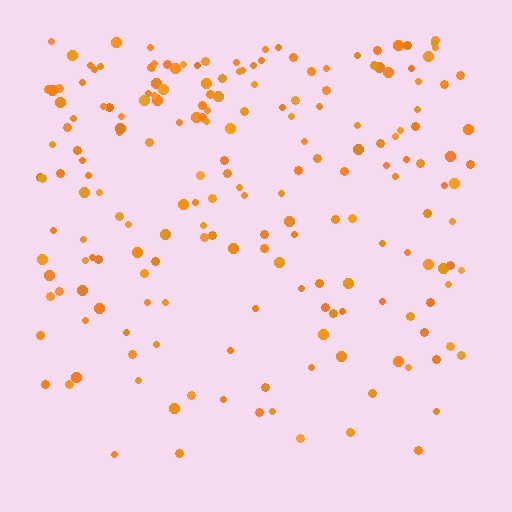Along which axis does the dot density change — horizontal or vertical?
Vertical.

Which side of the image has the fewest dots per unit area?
The bottom.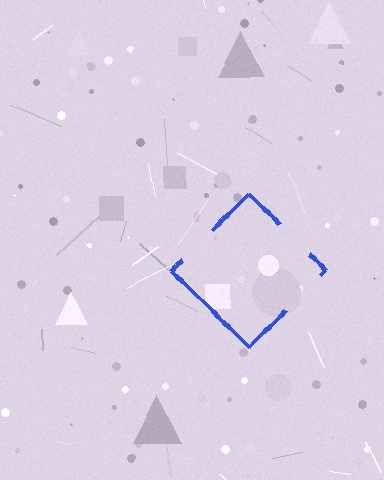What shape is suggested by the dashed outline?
The dashed outline suggests a diamond.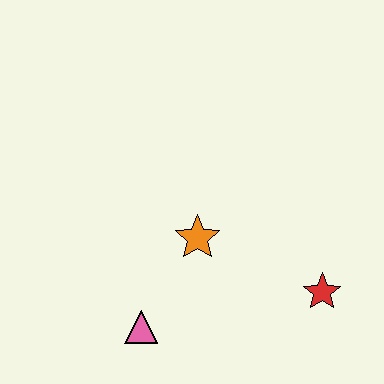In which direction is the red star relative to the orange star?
The red star is to the right of the orange star.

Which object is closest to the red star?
The orange star is closest to the red star.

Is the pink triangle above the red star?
No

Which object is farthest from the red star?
The pink triangle is farthest from the red star.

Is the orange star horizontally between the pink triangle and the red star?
Yes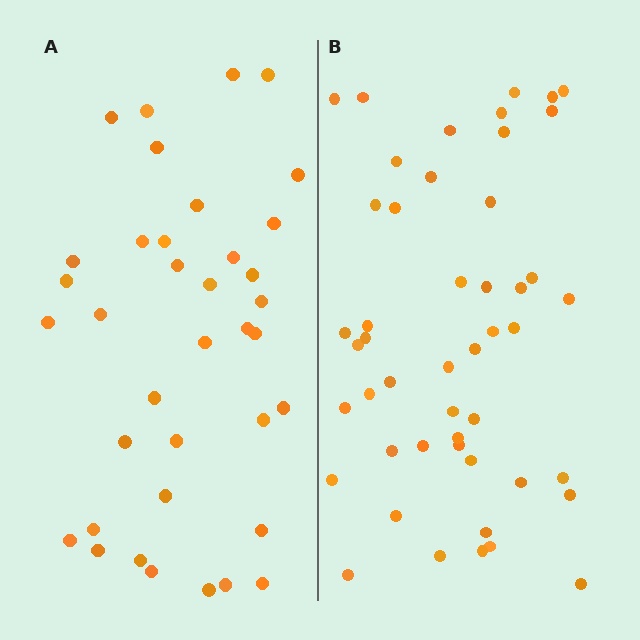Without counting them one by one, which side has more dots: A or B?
Region B (the right region) has more dots.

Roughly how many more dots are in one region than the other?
Region B has roughly 12 or so more dots than region A.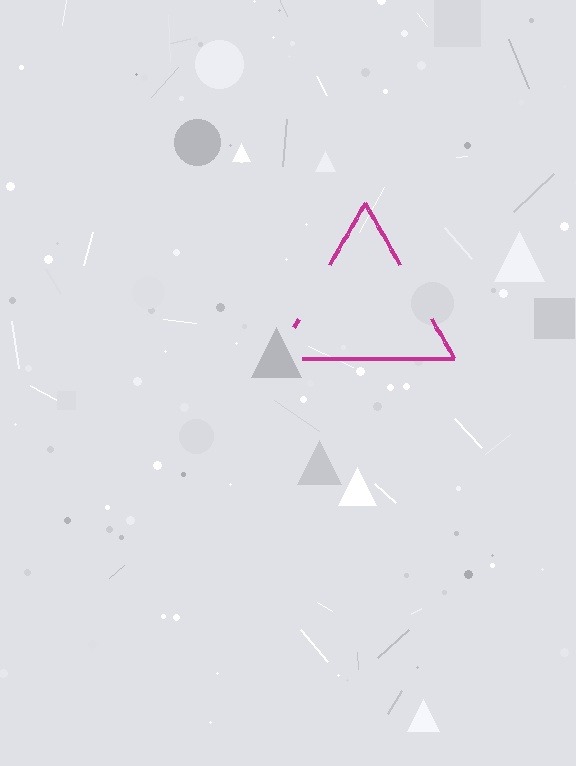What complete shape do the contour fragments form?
The contour fragments form a triangle.